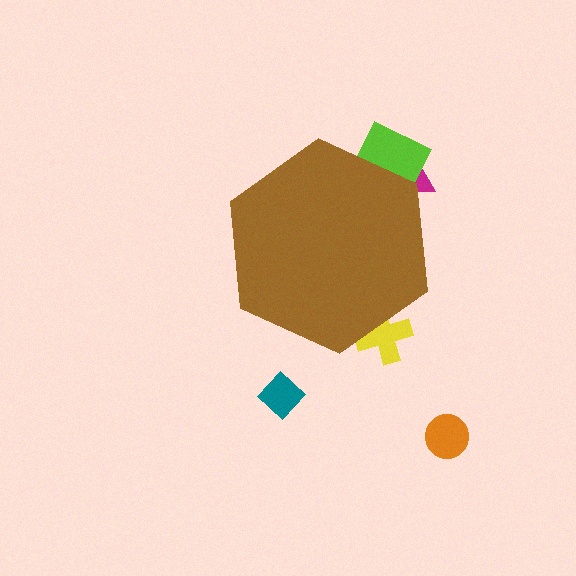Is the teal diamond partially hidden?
No, the teal diamond is fully visible.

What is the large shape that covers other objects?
A brown hexagon.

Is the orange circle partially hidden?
No, the orange circle is fully visible.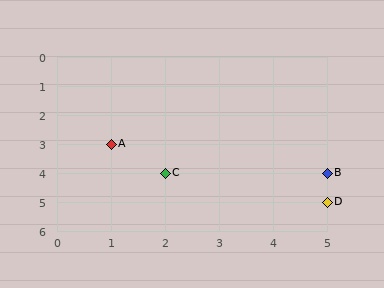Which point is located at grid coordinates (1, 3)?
Point A is at (1, 3).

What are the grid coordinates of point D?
Point D is at grid coordinates (5, 5).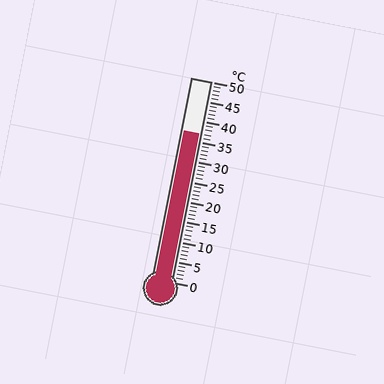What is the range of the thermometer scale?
The thermometer scale ranges from 0°C to 50°C.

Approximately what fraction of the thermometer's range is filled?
The thermometer is filled to approximately 75% of its range.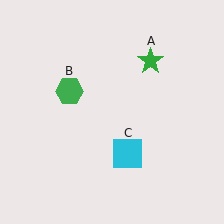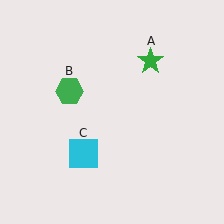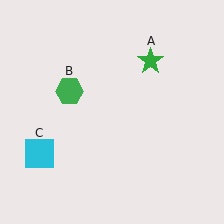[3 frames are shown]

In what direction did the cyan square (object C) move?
The cyan square (object C) moved left.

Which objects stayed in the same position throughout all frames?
Green star (object A) and green hexagon (object B) remained stationary.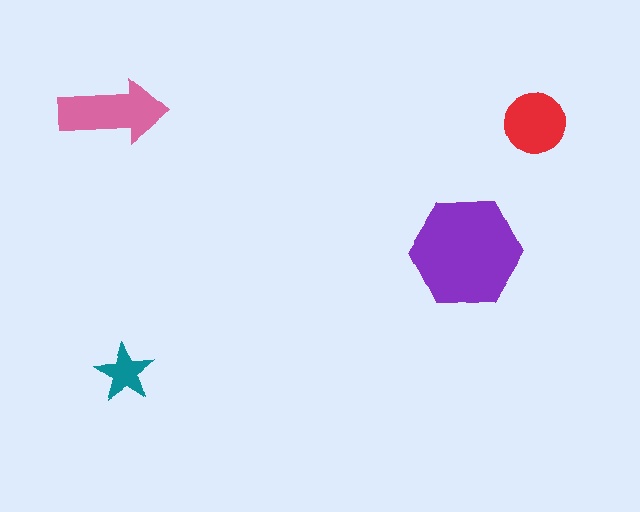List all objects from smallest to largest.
The teal star, the red circle, the pink arrow, the purple hexagon.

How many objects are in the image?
There are 4 objects in the image.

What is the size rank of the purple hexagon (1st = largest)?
1st.